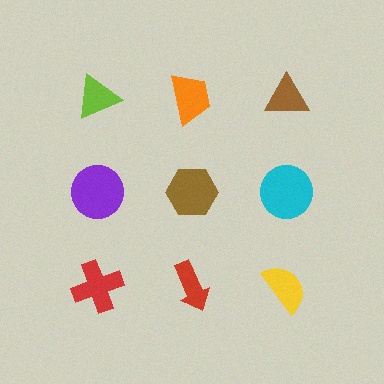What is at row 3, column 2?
A red arrow.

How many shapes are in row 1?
3 shapes.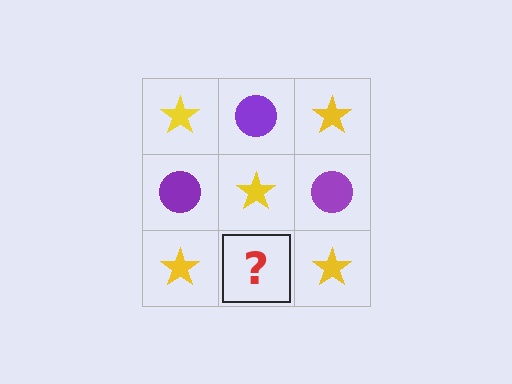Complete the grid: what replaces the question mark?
The question mark should be replaced with a purple circle.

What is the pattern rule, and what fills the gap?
The rule is that it alternates yellow star and purple circle in a checkerboard pattern. The gap should be filled with a purple circle.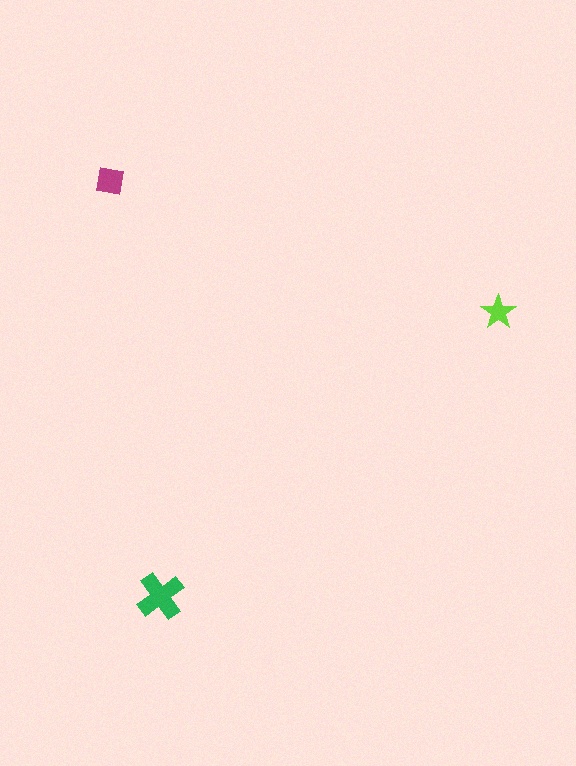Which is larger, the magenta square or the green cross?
The green cross.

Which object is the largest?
The green cross.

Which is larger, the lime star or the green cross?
The green cross.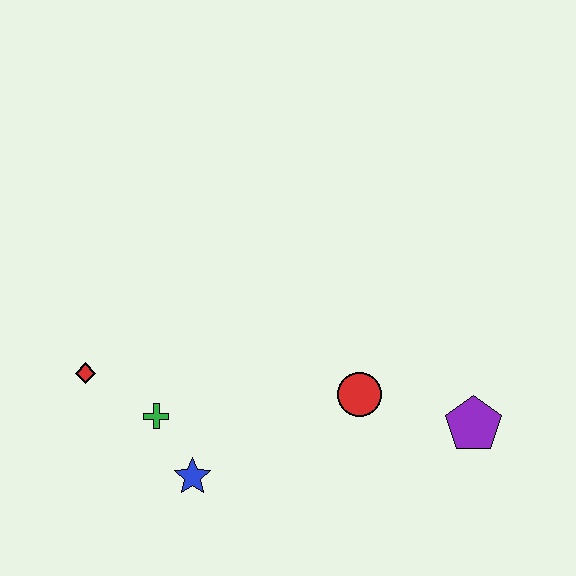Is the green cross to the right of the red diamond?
Yes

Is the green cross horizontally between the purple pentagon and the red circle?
No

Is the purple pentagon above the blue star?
Yes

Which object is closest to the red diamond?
The green cross is closest to the red diamond.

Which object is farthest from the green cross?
The purple pentagon is farthest from the green cross.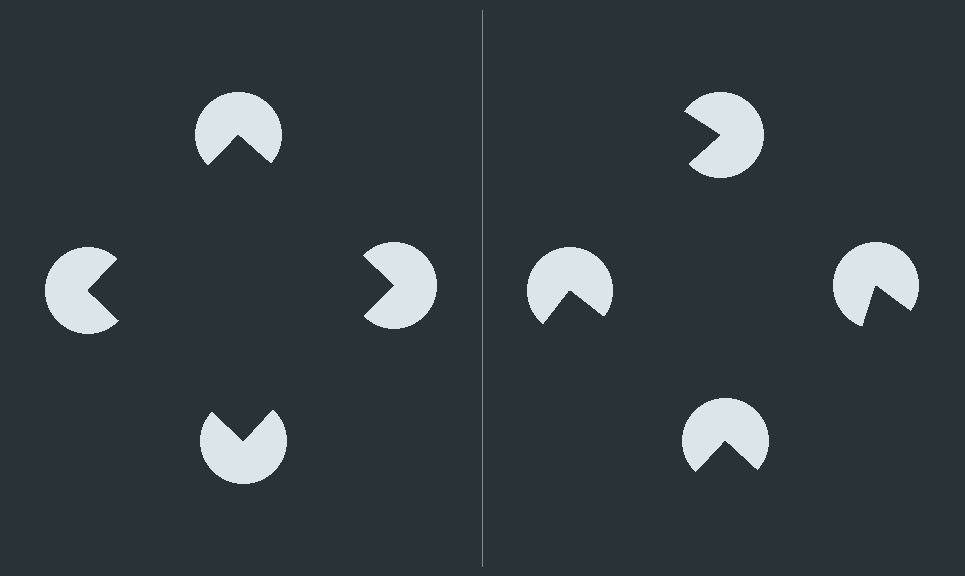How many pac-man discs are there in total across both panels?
8 — 4 on each side.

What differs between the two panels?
The pac-man discs are positioned identically on both sides; only the wedge orientations differ. On the left they align to a square; on the right they are misaligned.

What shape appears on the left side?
An illusory square.